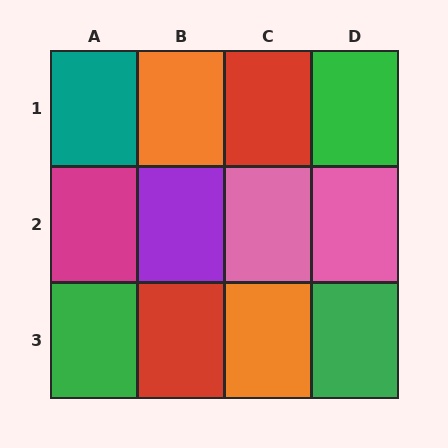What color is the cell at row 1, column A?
Teal.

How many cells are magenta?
1 cell is magenta.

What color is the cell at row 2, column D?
Pink.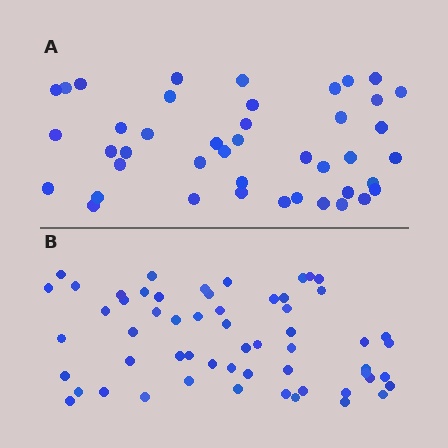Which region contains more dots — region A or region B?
Region B (the bottom region) has more dots.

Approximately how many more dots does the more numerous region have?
Region B has approximately 15 more dots than region A.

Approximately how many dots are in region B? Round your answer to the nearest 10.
About 60 dots. (The exact count is 58, which rounds to 60.)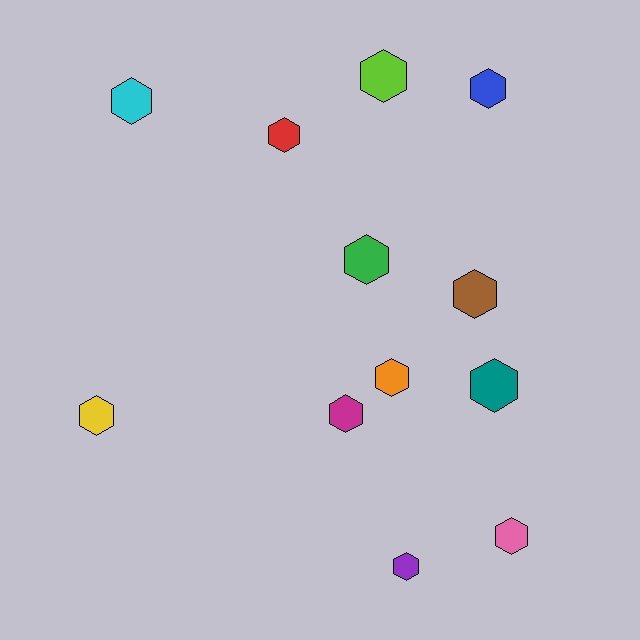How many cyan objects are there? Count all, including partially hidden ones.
There is 1 cyan object.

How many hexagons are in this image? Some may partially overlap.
There are 12 hexagons.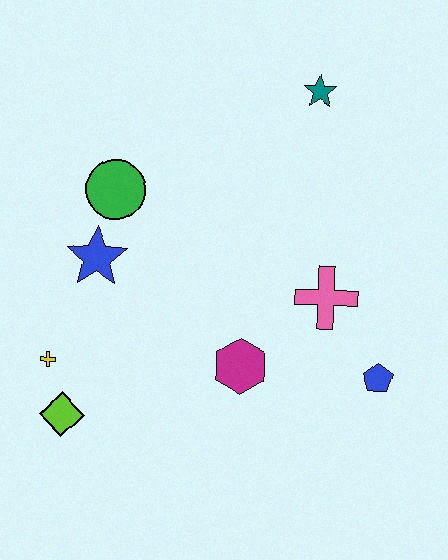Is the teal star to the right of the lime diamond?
Yes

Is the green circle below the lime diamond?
No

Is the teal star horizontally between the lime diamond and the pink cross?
Yes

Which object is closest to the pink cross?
The blue pentagon is closest to the pink cross.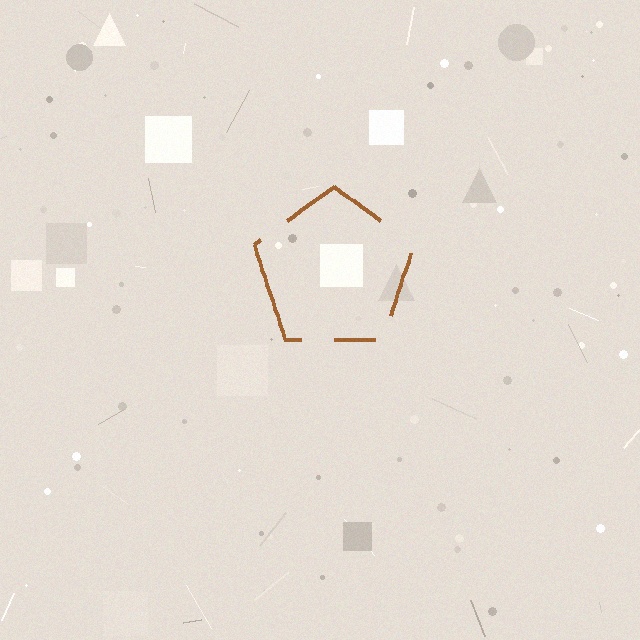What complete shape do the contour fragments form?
The contour fragments form a pentagon.